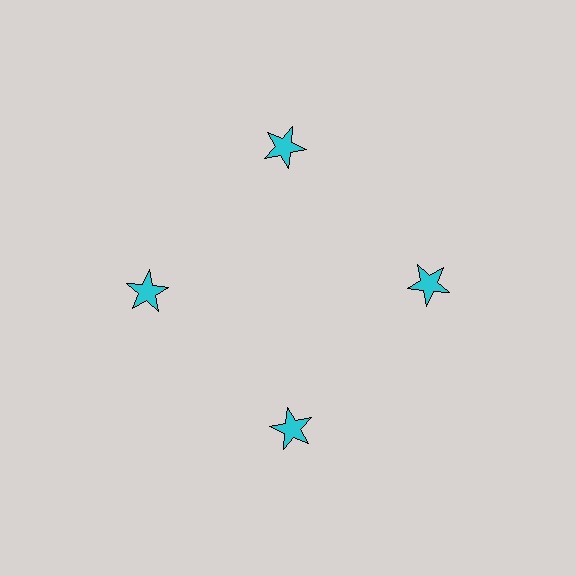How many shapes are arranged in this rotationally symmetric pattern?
There are 4 shapes, arranged in 4 groups of 1.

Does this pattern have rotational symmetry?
Yes, this pattern has 4-fold rotational symmetry. It looks the same after rotating 90 degrees around the center.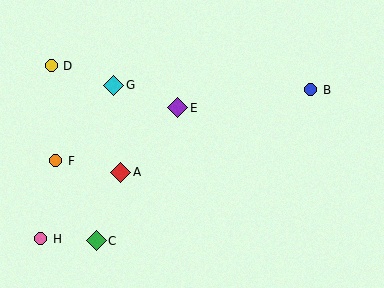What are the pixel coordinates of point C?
Point C is at (96, 241).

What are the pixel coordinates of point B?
Point B is at (311, 90).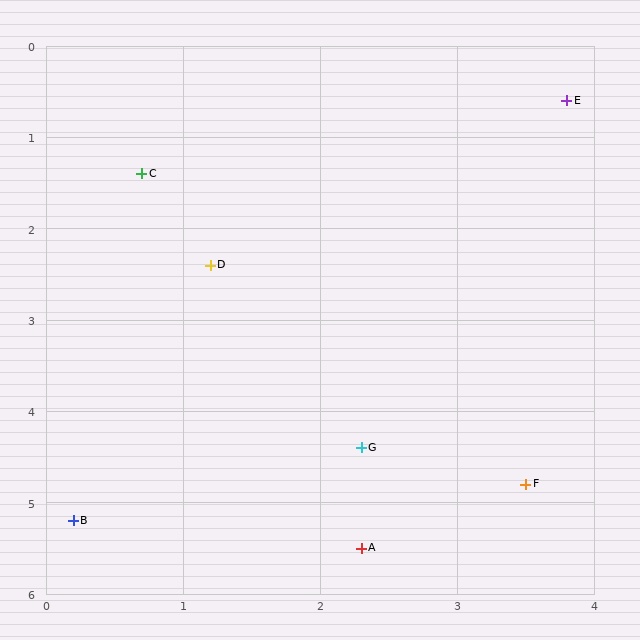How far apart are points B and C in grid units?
Points B and C are about 3.8 grid units apart.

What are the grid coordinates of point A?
Point A is at approximately (2.3, 5.5).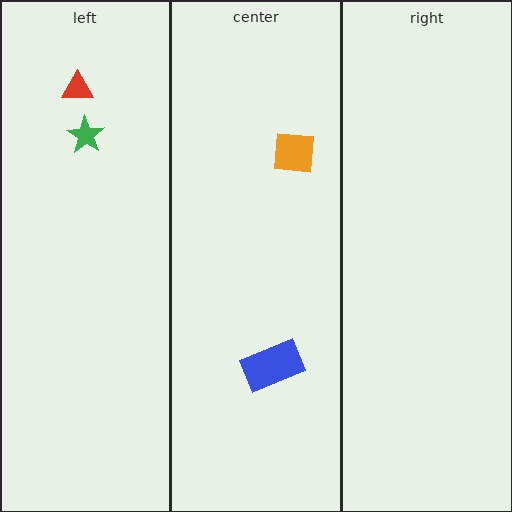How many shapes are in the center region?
2.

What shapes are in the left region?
The green star, the red triangle.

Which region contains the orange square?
The center region.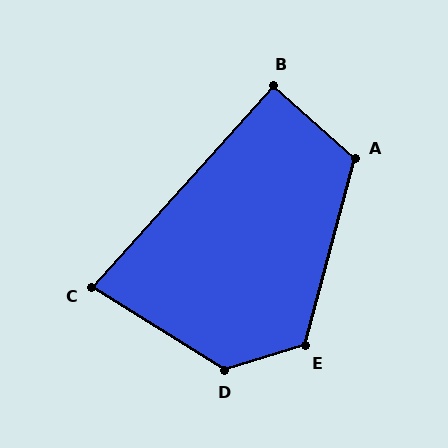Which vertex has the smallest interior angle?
C, at approximately 80 degrees.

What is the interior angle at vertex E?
Approximately 122 degrees (obtuse).